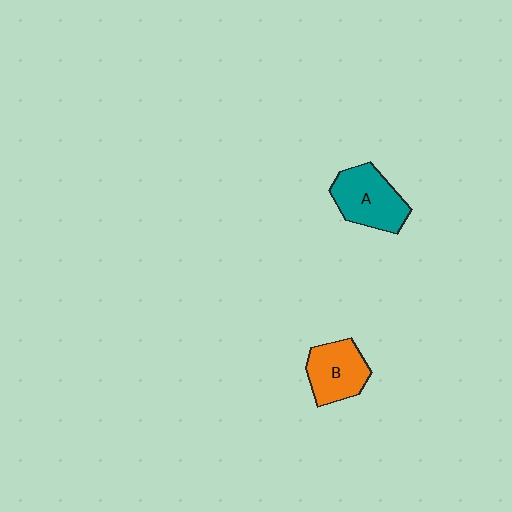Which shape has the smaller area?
Shape B (orange).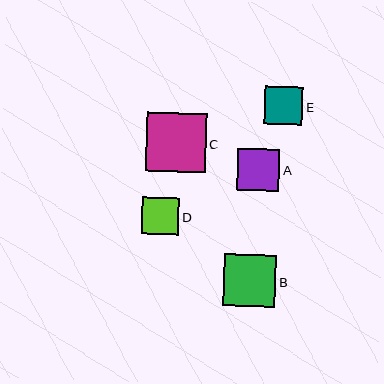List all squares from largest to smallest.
From largest to smallest: C, B, A, E, D.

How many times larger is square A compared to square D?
Square A is approximately 1.1 times the size of square D.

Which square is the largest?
Square C is the largest with a size of approximately 59 pixels.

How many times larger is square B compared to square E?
Square B is approximately 1.4 times the size of square E.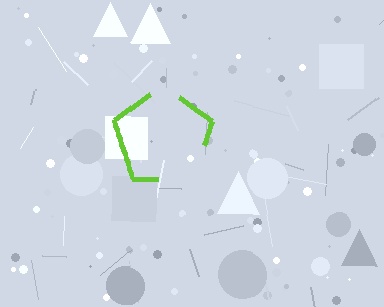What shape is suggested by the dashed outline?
The dashed outline suggests a pentagon.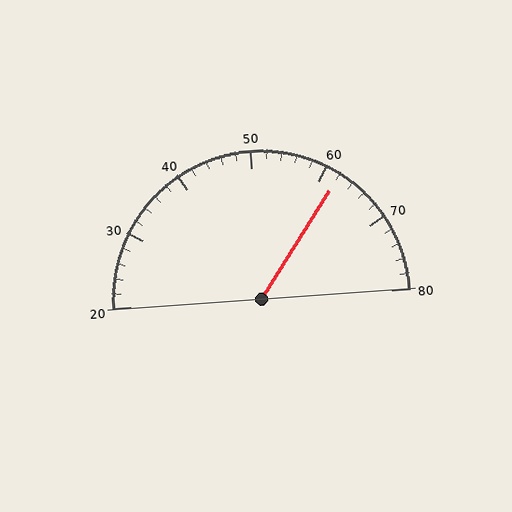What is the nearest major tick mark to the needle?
The nearest major tick mark is 60.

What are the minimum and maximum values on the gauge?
The gauge ranges from 20 to 80.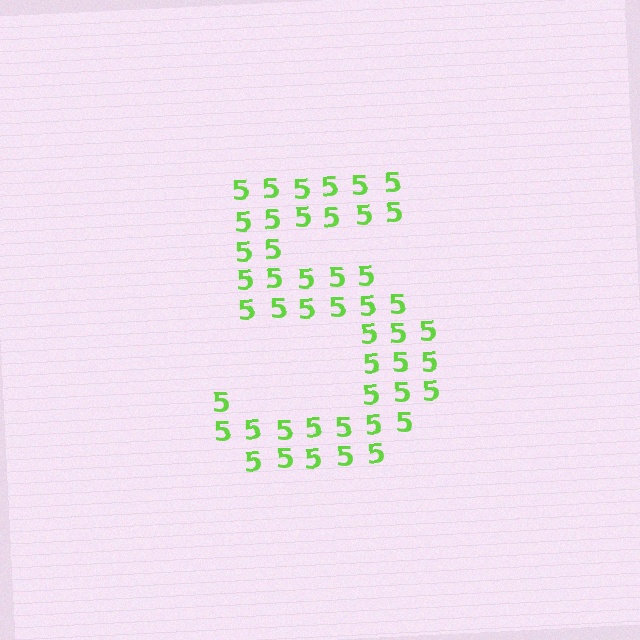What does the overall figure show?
The overall figure shows the digit 5.